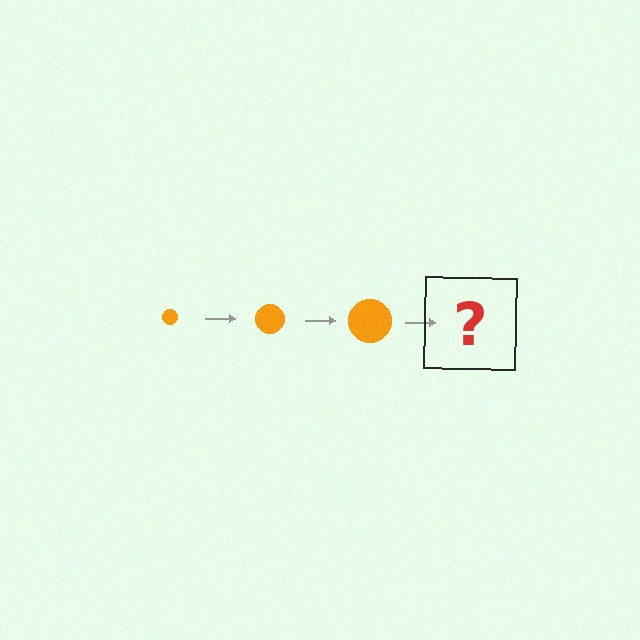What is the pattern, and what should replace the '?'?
The pattern is that the circle gets progressively larger each step. The '?' should be an orange circle, larger than the previous one.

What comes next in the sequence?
The next element should be an orange circle, larger than the previous one.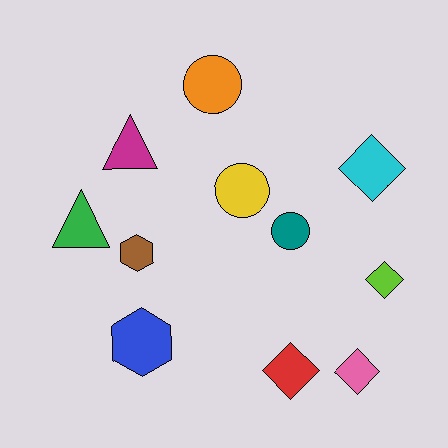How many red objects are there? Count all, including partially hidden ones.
There is 1 red object.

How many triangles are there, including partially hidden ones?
There are 2 triangles.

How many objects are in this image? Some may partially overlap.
There are 11 objects.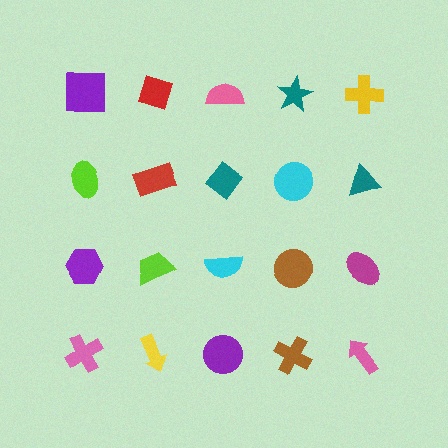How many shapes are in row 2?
5 shapes.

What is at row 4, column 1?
A pink cross.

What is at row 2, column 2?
A red rectangle.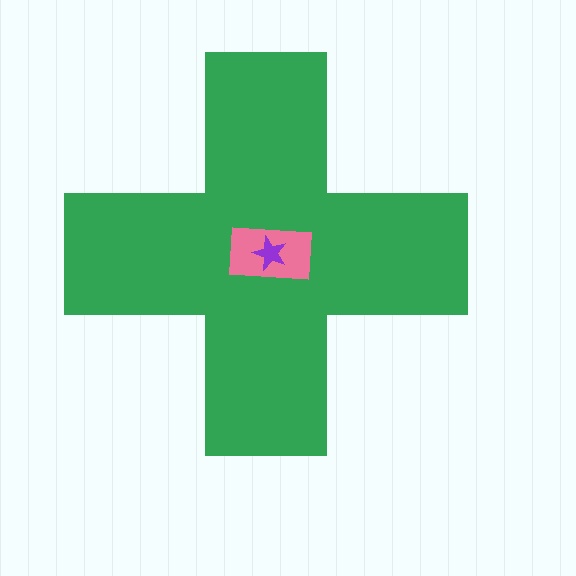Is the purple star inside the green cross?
Yes.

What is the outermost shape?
The green cross.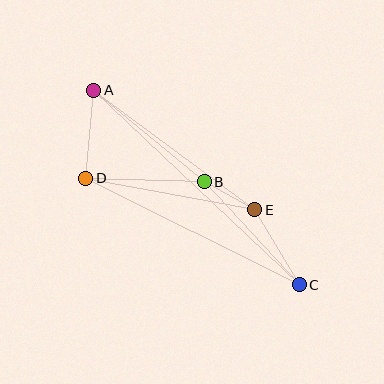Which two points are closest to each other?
Points B and E are closest to each other.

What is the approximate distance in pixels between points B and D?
The distance between B and D is approximately 119 pixels.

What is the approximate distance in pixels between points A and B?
The distance between A and B is approximately 144 pixels.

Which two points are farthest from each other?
Points A and C are farthest from each other.